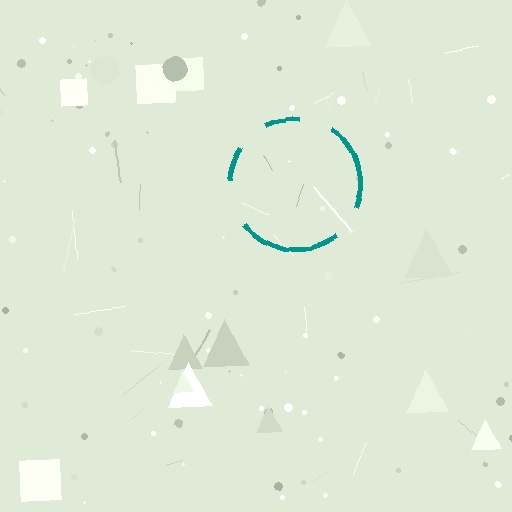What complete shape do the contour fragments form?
The contour fragments form a circle.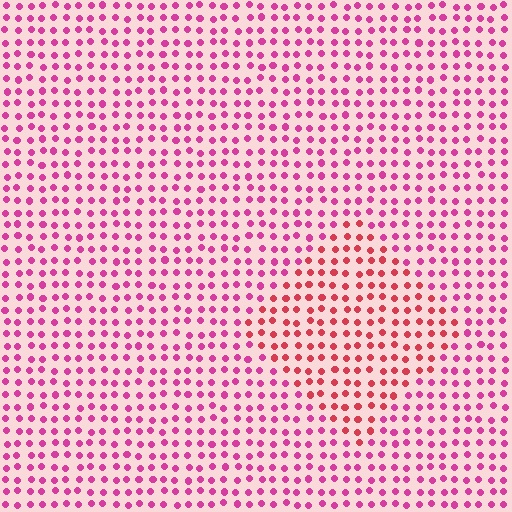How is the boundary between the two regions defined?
The boundary is defined purely by a slight shift in hue (about 30 degrees). Spacing, size, and orientation are identical on both sides.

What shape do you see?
I see a diamond.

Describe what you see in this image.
The image is filled with small magenta elements in a uniform arrangement. A diamond-shaped region is visible where the elements are tinted to a slightly different hue, forming a subtle color boundary.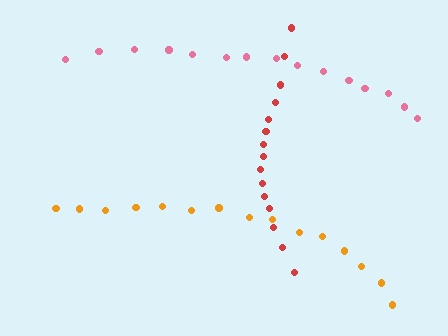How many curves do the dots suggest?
There are 3 distinct paths.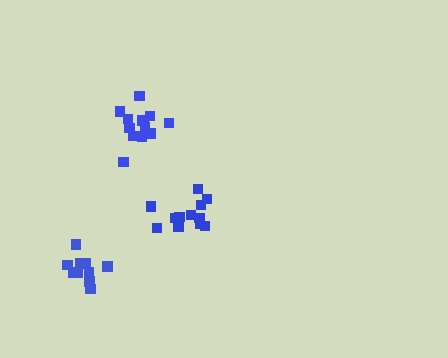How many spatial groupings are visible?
There are 3 spatial groupings.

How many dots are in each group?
Group 1: 12 dots, Group 2: 13 dots, Group 3: 11 dots (36 total).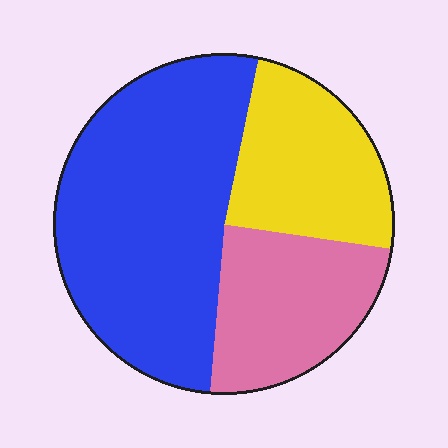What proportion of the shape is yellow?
Yellow takes up about one quarter (1/4) of the shape.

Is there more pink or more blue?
Blue.